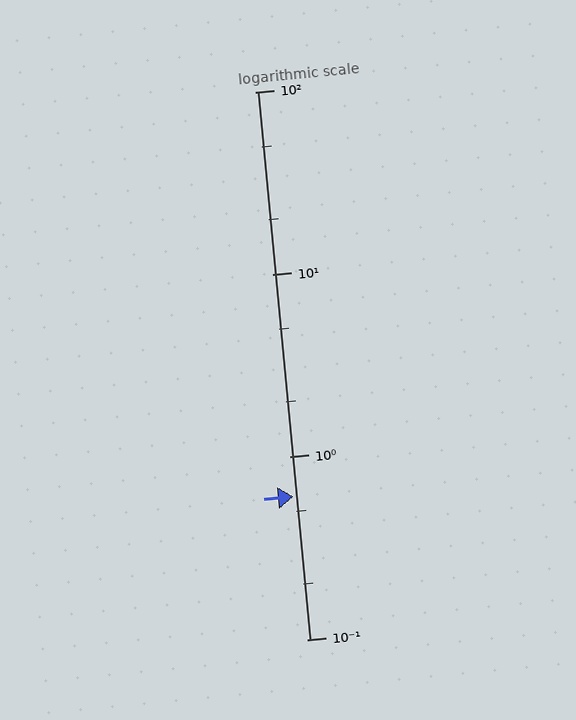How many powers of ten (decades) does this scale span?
The scale spans 3 decades, from 0.1 to 100.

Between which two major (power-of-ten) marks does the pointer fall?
The pointer is between 0.1 and 1.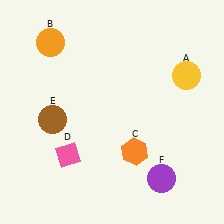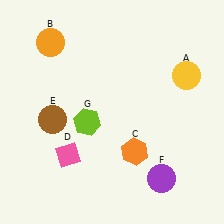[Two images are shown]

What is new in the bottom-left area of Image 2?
A lime hexagon (G) was added in the bottom-left area of Image 2.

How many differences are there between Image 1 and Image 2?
There is 1 difference between the two images.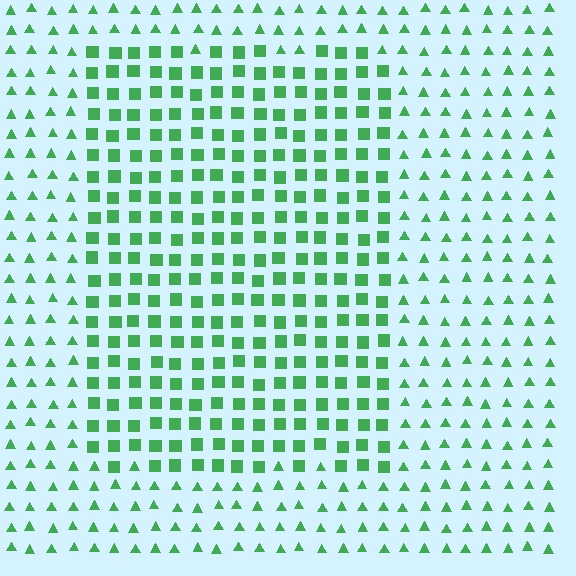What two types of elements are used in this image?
The image uses squares inside the rectangle region and triangles outside it.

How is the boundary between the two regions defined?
The boundary is defined by a change in element shape: squares inside vs. triangles outside. All elements share the same color and spacing.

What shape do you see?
I see a rectangle.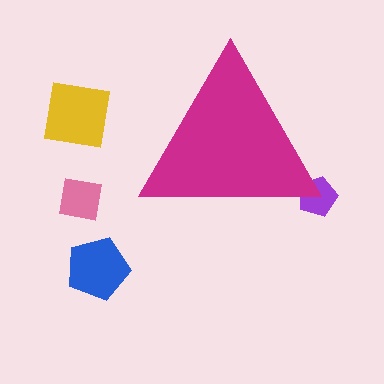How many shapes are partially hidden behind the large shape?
1 shape is partially hidden.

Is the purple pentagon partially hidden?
Yes, the purple pentagon is partially hidden behind the magenta triangle.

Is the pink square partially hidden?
No, the pink square is fully visible.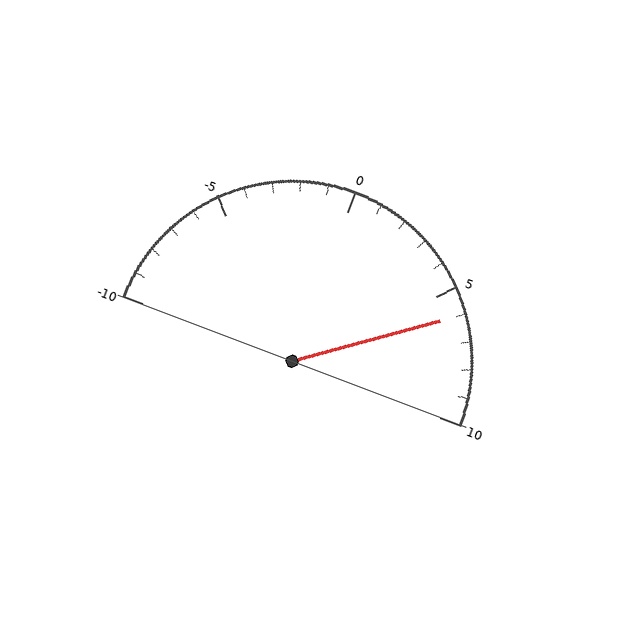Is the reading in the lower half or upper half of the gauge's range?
The reading is in the upper half of the range (-10 to 10).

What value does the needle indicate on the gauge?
The needle indicates approximately 6.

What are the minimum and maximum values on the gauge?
The gauge ranges from -10 to 10.